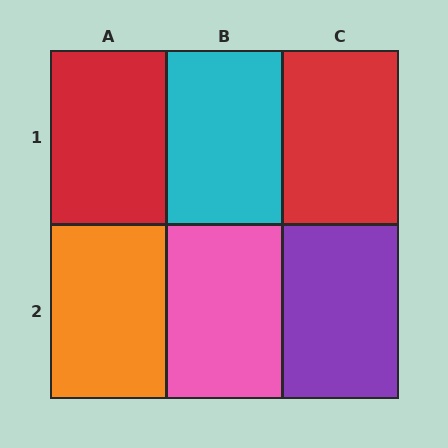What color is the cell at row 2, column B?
Pink.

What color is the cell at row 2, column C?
Purple.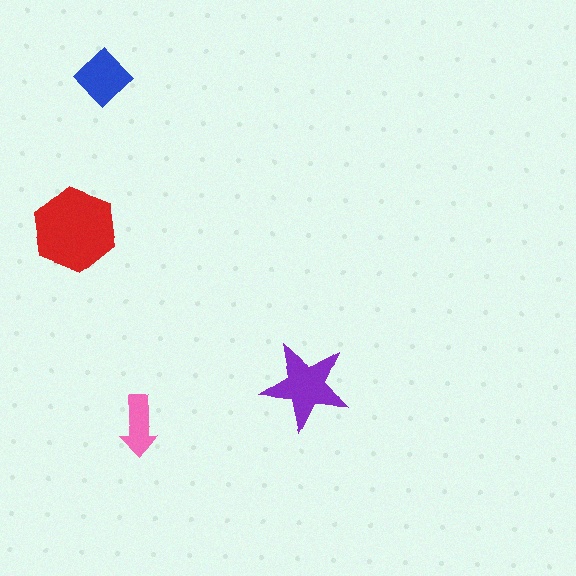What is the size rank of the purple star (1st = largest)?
2nd.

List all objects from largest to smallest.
The red hexagon, the purple star, the blue diamond, the pink arrow.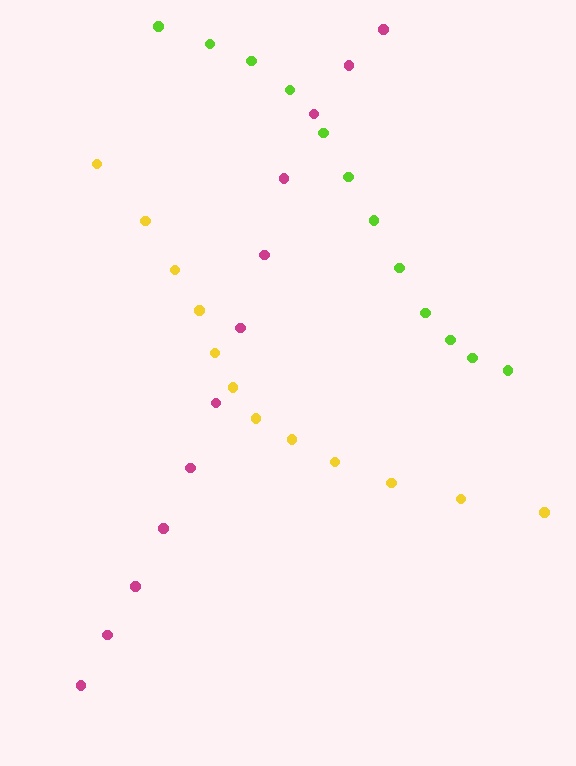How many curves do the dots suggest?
There are 3 distinct paths.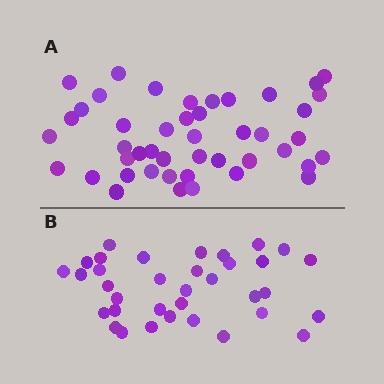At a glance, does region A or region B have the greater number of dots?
Region A (the top region) has more dots.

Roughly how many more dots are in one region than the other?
Region A has roughly 10 or so more dots than region B.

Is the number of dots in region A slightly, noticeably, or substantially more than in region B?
Region A has noticeably more, but not dramatically so. The ratio is roughly 1.3 to 1.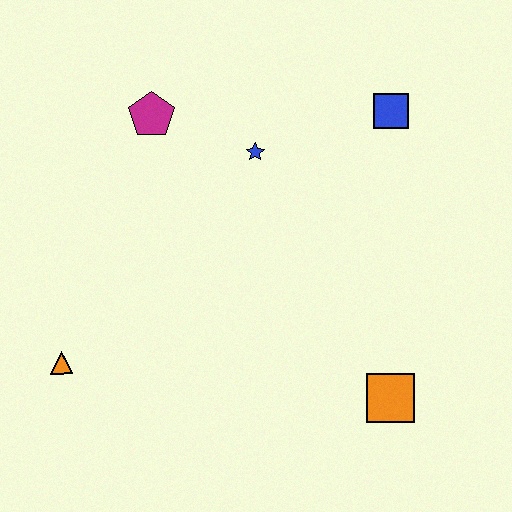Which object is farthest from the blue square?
The orange triangle is farthest from the blue square.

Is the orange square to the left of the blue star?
No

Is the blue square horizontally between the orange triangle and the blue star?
No